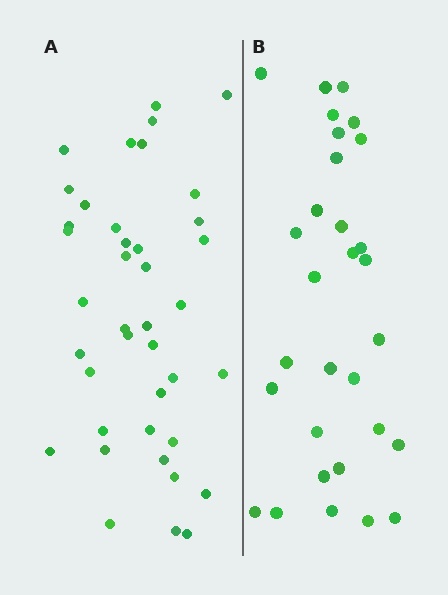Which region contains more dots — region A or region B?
Region A (the left region) has more dots.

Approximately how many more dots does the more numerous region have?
Region A has roughly 10 or so more dots than region B.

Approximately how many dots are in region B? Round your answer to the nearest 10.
About 30 dots.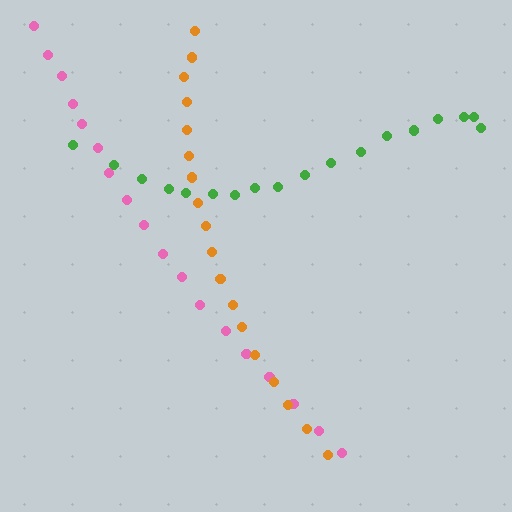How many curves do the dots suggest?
There are 3 distinct paths.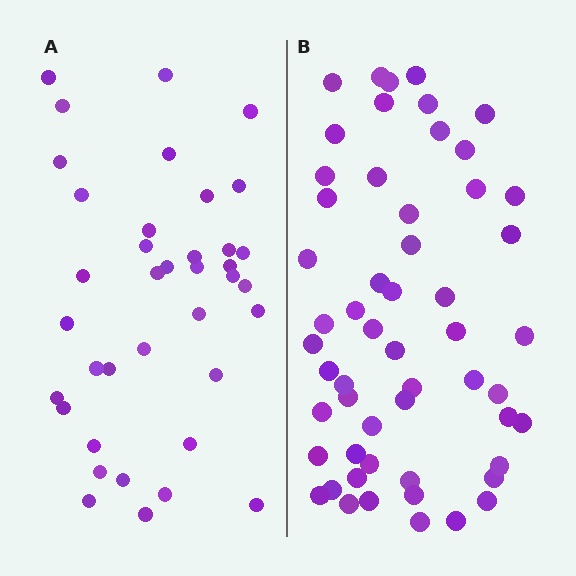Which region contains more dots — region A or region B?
Region B (the right region) has more dots.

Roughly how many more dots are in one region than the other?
Region B has approximately 15 more dots than region A.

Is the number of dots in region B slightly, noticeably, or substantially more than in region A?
Region B has noticeably more, but not dramatically so. The ratio is roughly 1.4 to 1.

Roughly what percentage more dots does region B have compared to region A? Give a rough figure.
About 45% more.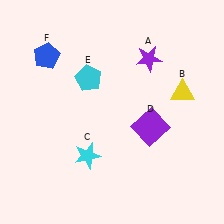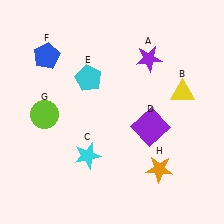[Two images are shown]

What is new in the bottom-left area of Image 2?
A lime circle (G) was added in the bottom-left area of Image 2.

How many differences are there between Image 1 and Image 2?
There are 2 differences between the two images.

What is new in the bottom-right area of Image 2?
An orange star (H) was added in the bottom-right area of Image 2.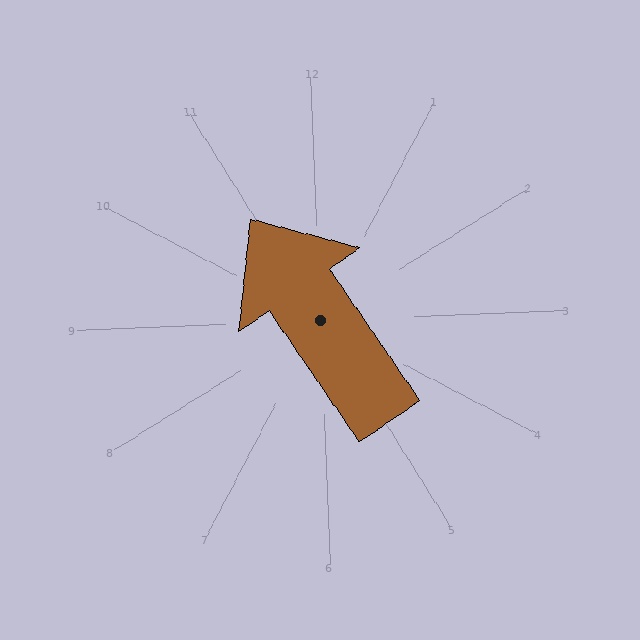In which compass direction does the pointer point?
Northwest.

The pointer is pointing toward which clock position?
Roughly 11 o'clock.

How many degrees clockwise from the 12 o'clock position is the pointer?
Approximately 328 degrees.